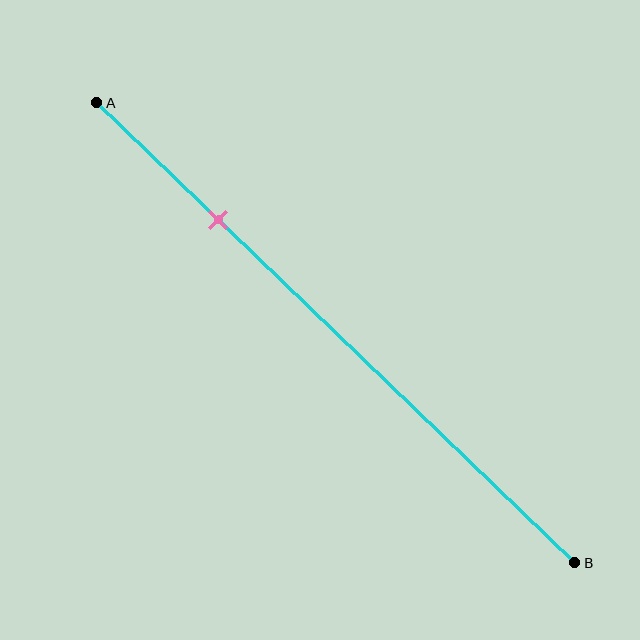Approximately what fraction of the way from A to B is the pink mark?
The pink mark is approximately 25% of the way from A to B.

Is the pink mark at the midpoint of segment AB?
No, the mark is at about 25% from A, not at the 50% midpoint.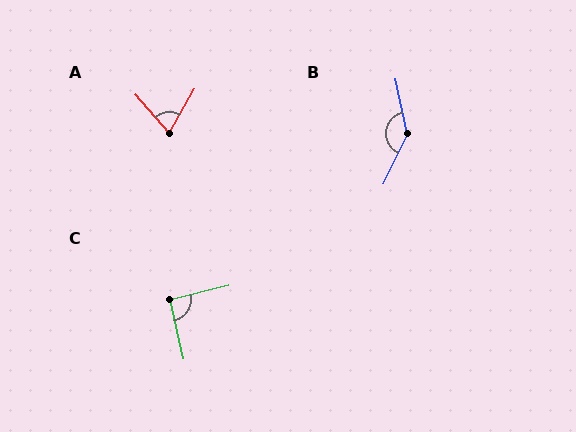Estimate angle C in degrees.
Approximately 91 degrees.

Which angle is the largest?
B, at approximately 142 degrees.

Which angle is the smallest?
A, at approximately 71 degrees.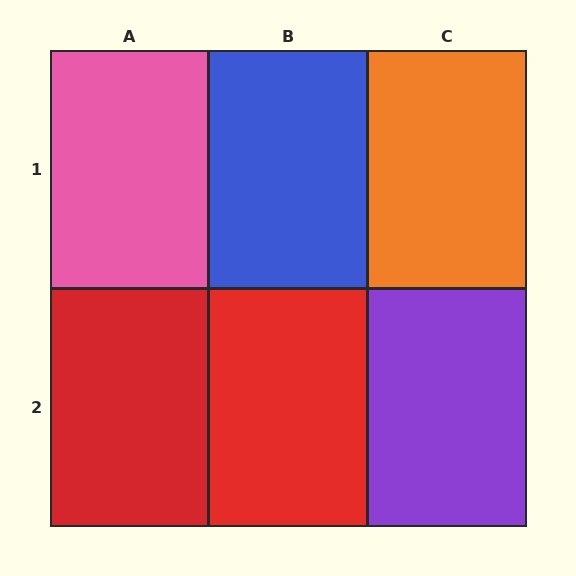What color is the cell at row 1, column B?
Blue.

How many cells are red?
2 cells are red.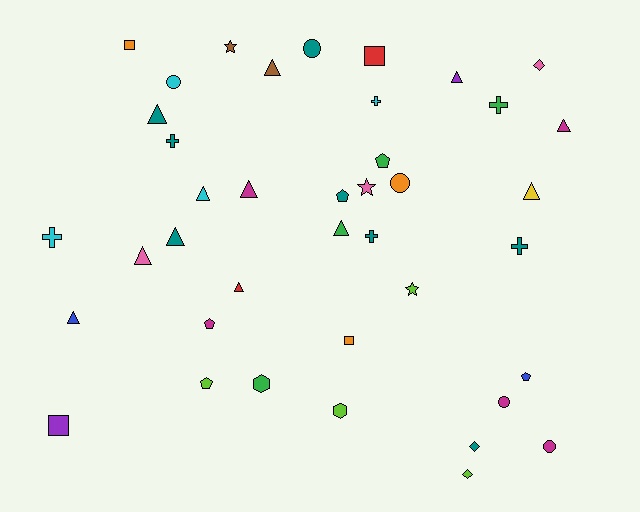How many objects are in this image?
There are 40 objects.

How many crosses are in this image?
There are 6 crosses.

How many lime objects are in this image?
There are 4 lime objects.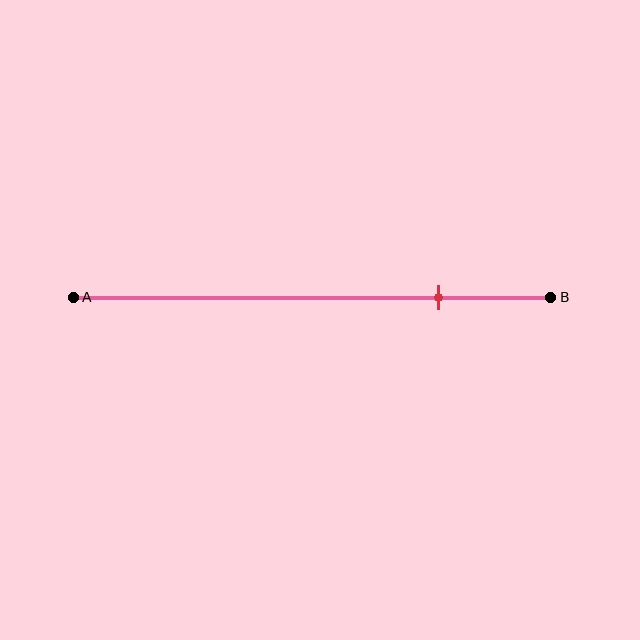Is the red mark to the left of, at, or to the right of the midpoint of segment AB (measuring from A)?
The red mark is to the right of the midpoint of segment AB.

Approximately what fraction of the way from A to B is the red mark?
The red mark is approximately 75% of the way from A to B.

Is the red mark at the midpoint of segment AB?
No, the mark is at about 75% from A, not at the 50% midpoint.